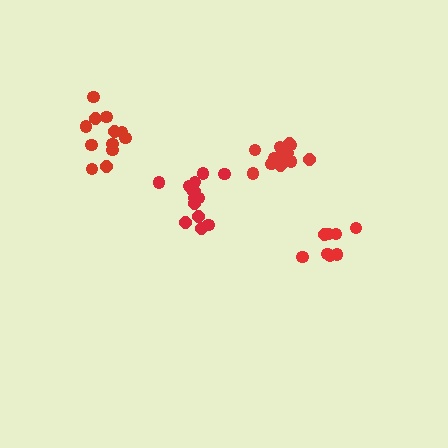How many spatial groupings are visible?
There are 4 spatial groupings.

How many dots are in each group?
Group 1: 14 dots, Group 2: 8 dots, Group 3: 14 dots, Group 4: 12 dots (48 total).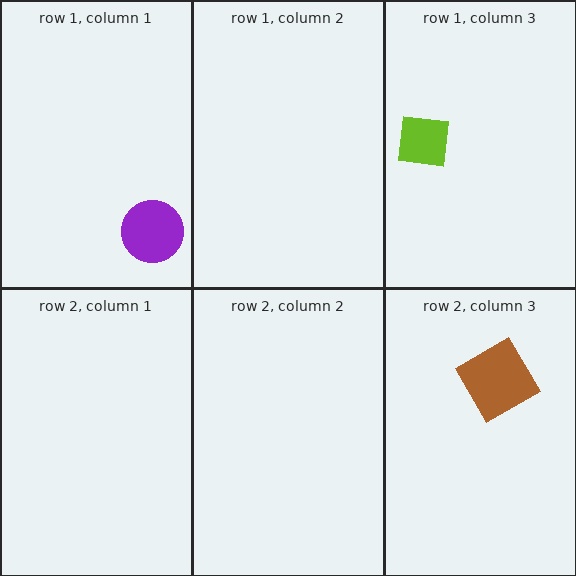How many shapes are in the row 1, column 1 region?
1.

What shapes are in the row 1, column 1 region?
The purple circle.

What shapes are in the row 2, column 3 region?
The brown diamond.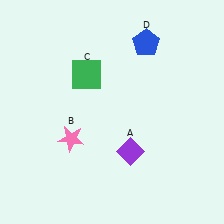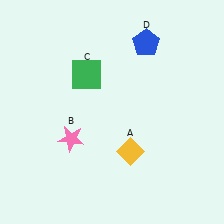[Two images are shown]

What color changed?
The diamond (A) changed from purple in Image 1 to yellow in Image 2.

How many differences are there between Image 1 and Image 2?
There is 1 difference between the two images.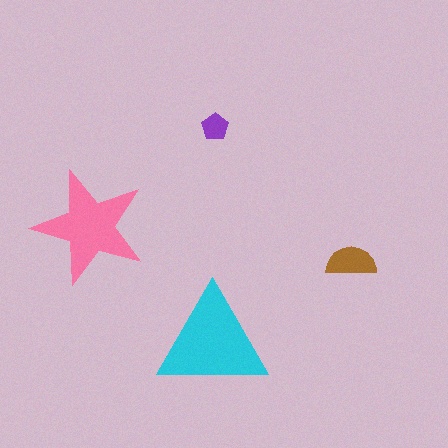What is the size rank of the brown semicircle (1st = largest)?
3rd.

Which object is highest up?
The purple pentagon is topmost.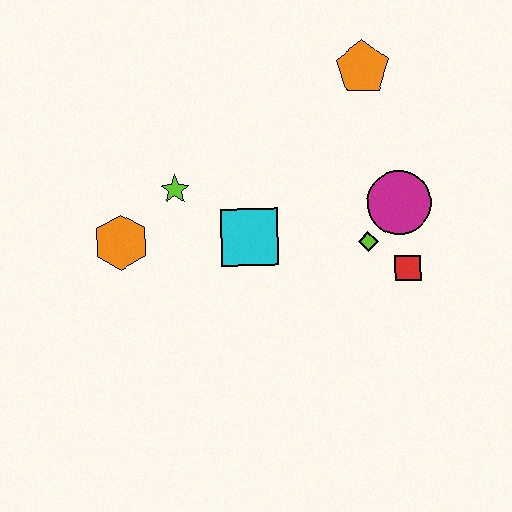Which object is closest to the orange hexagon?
The lime star is closest to the orange hexagon.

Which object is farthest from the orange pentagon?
The orange hexagon is farthest from the orange pentagon.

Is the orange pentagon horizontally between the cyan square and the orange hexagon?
No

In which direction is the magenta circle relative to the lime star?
The magenta circle is to the right of the lime star.